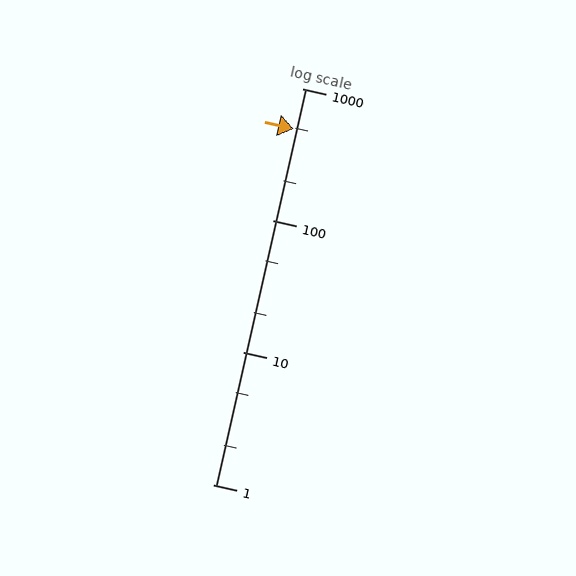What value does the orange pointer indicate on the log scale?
The pointer indicates approximately 490.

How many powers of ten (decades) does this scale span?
The scale spans 3 decades, from 1 to 1000.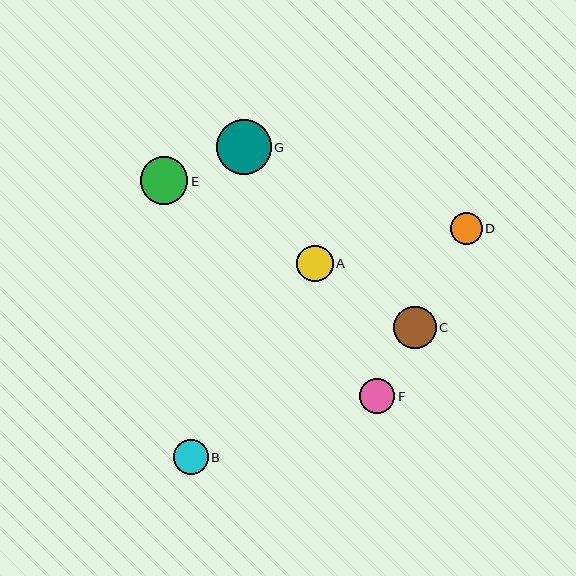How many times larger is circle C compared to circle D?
Circle C is approximately 1.3 times the size of circle D.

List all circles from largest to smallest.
From largest to smallest: G, E, C, A, F, B, D.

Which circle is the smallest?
Circle D is the smallest with a size of approximately 32 pixels.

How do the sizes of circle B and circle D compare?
Circle B and circle D are approximately the same size.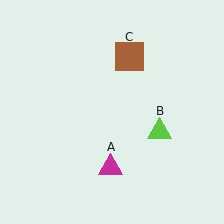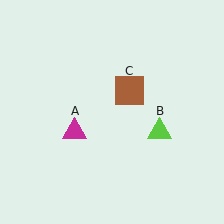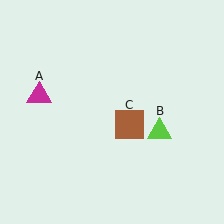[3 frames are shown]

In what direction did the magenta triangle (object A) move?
The magenta triangle (object A) moved up and to the left.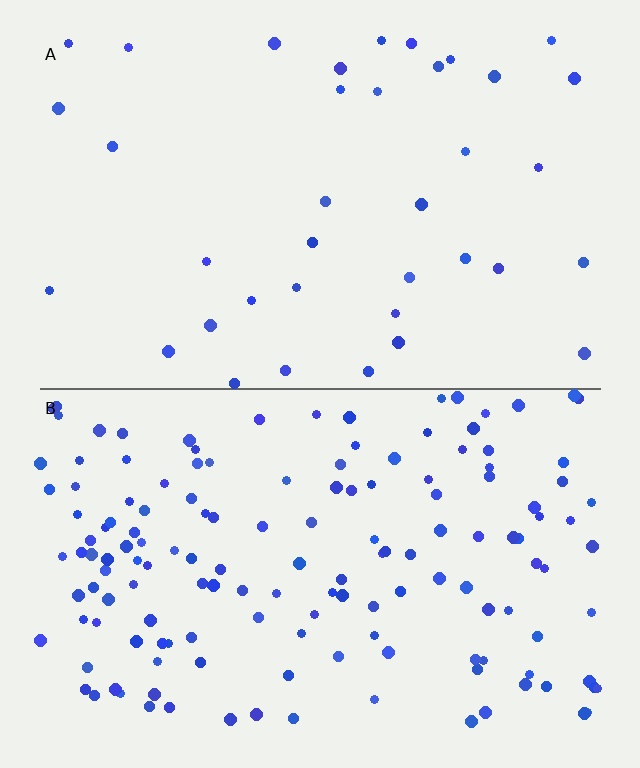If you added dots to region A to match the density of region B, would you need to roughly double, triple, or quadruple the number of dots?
Approximately quadruple.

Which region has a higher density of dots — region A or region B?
B (the bottom).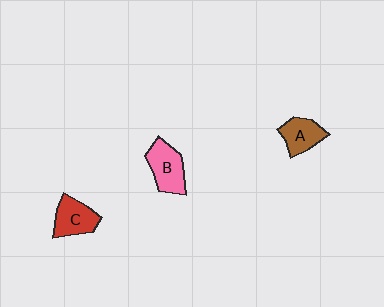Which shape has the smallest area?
Shape A (brown).